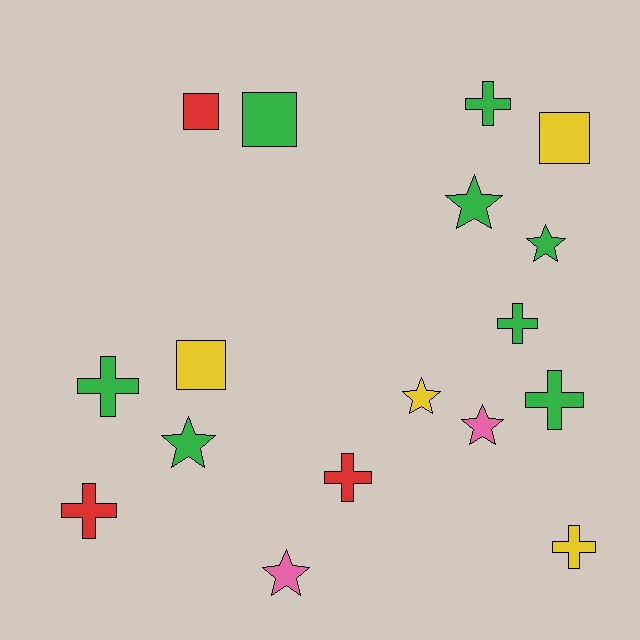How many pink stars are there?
There are 2 pink stars.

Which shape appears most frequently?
Cross, with 7 objects.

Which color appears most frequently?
Green, with 8 objects.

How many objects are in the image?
There are 17 objects.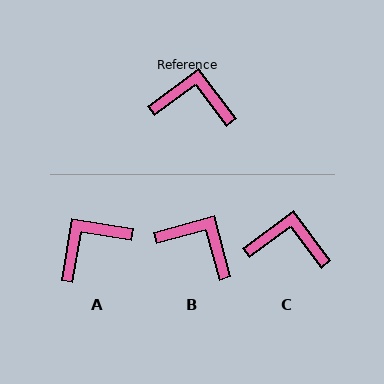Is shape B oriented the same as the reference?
No, it is off by about 22 degrees.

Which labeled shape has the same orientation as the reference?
C.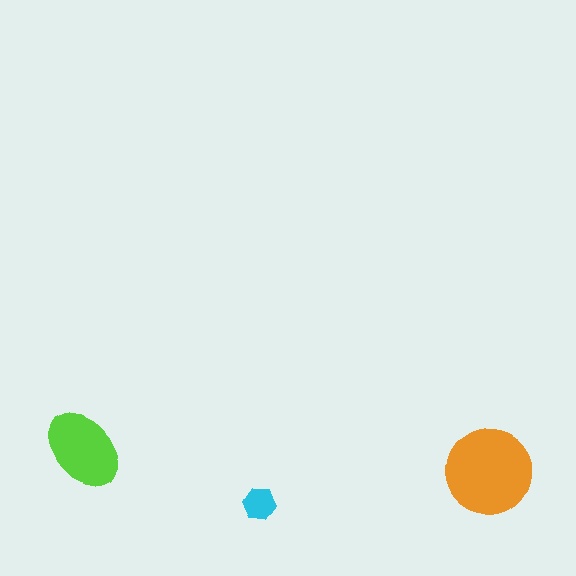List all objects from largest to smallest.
The orange circle, the lime ellipse, the cyan hexagon.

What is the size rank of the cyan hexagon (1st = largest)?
3rd.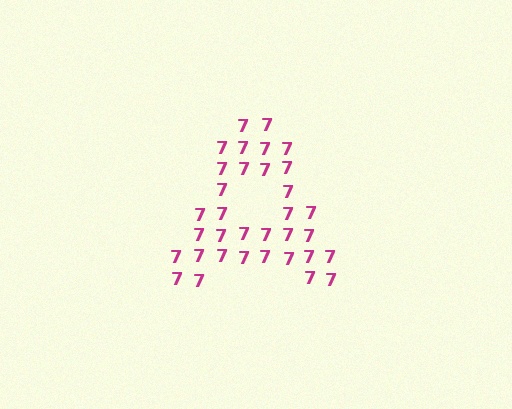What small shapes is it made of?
It is made of small digit 7's.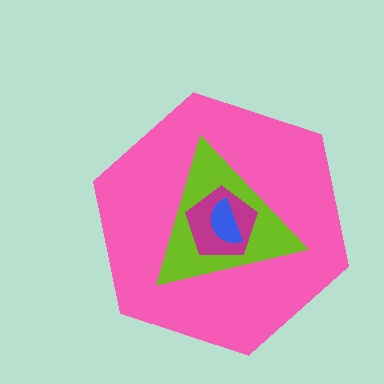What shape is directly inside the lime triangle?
The magenta pentagon.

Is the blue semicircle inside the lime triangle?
Yes.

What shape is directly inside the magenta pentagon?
The blue semicircle.